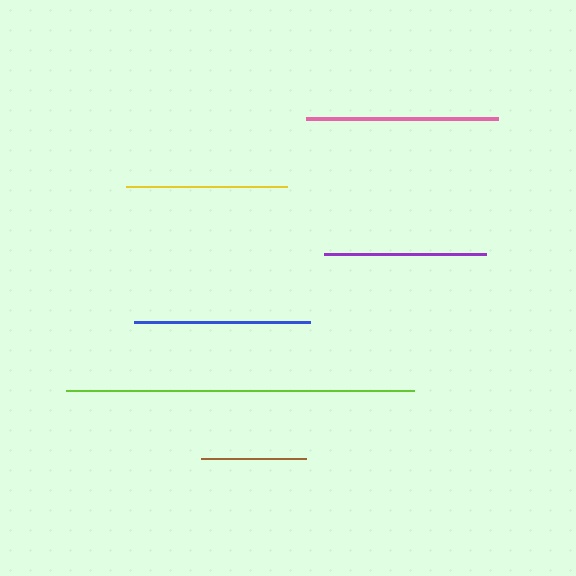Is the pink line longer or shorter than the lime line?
The lime line is longer than the pink line.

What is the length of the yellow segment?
The yellow segment is approximately 162 pixels long.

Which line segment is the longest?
The lime line is the longest at approximately 348 pixels.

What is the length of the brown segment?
The brown segment is approximately 104 pixels long.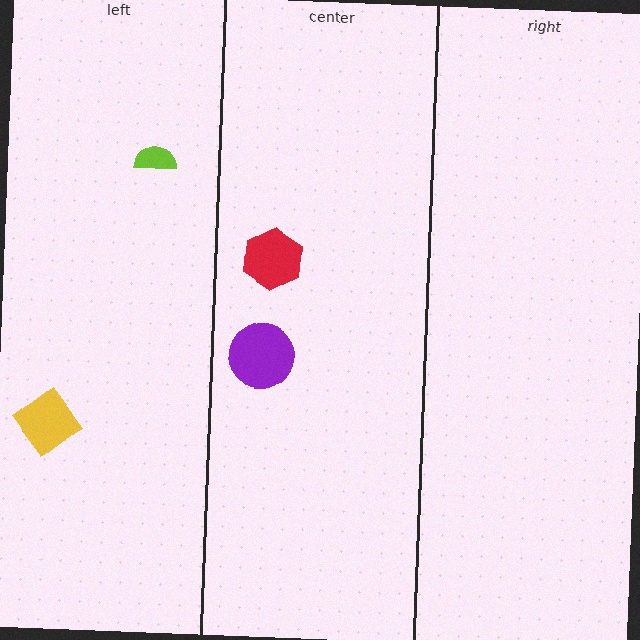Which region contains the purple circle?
The center region.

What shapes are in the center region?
The purple circle, the red hexagon.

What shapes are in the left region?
The lime semicircle, the yellow diamond.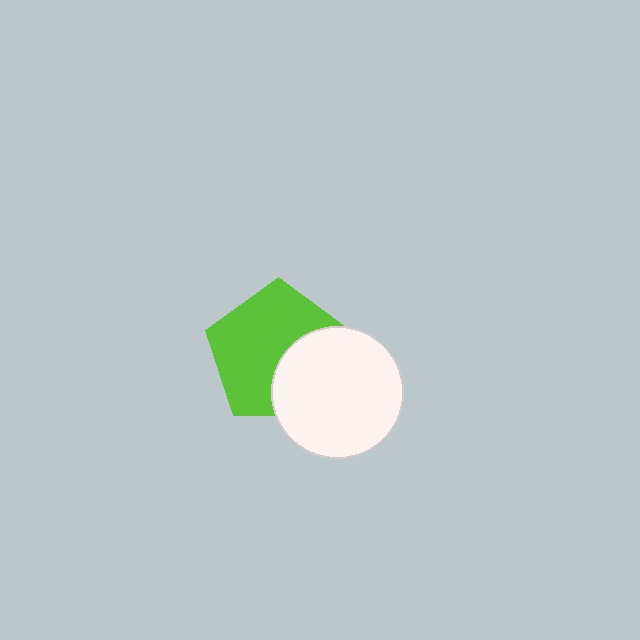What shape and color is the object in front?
The object in front is a white circle.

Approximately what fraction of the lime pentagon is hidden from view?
Roughly 36% of the lime pentagon is hidden behind the white circle.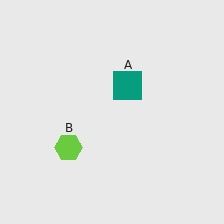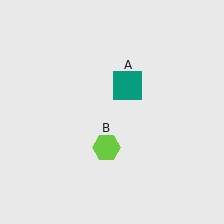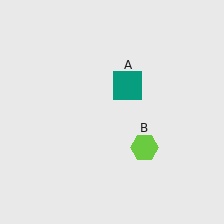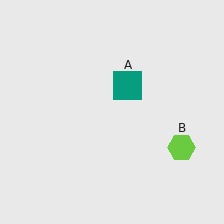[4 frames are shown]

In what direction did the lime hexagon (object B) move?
The lime hexagon (object B) moved right.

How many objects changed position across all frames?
1 object changed position: lime hexagon (object B).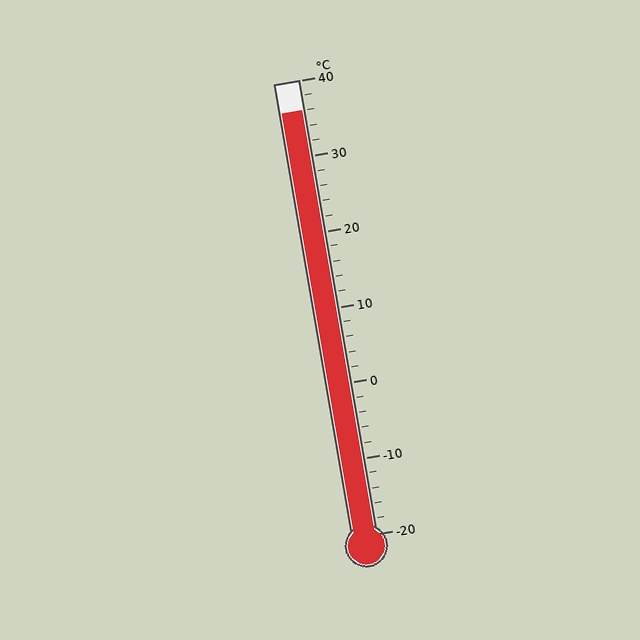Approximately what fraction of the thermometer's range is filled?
The thermometer is filled to approximately 95% of its range.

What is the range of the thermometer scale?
The thermometer scale ranges from -20°C to 40°C.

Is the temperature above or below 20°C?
The temperature is above 20°C.